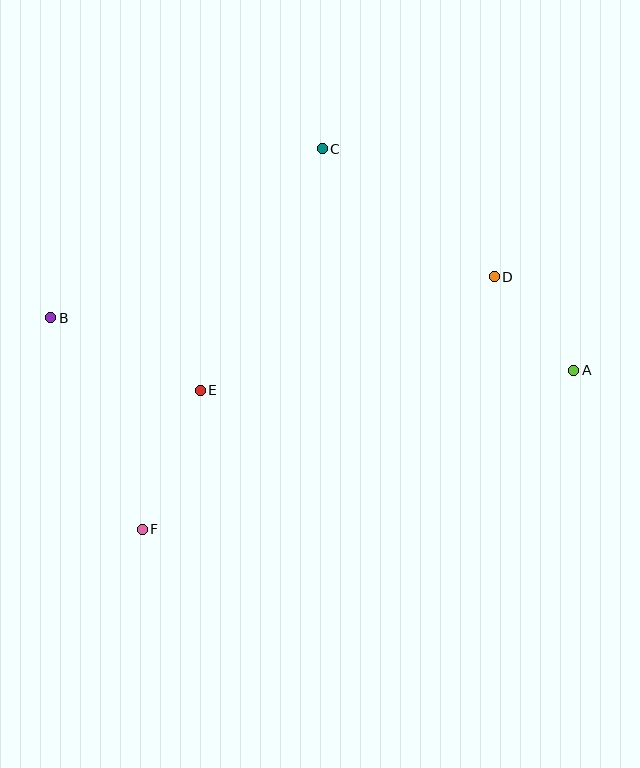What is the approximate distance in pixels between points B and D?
The distance between B and D is approximately 445 pixels.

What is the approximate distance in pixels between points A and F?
The distance between A and F is approximately 460 pixels.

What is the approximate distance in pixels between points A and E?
The distance between A and E is approximately 374 pixels.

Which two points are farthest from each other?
Points A and B are farthest from each other.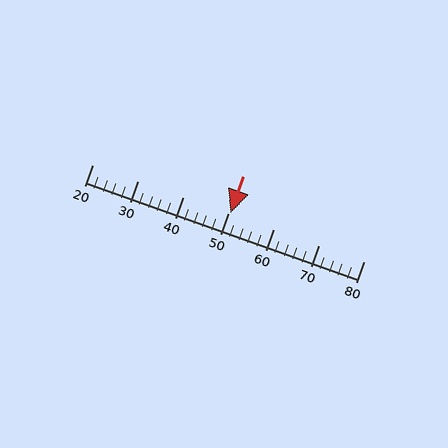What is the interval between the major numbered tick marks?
The major tick marks are spaced 10 units apart.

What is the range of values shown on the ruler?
The ruler shows values from 20 to 80.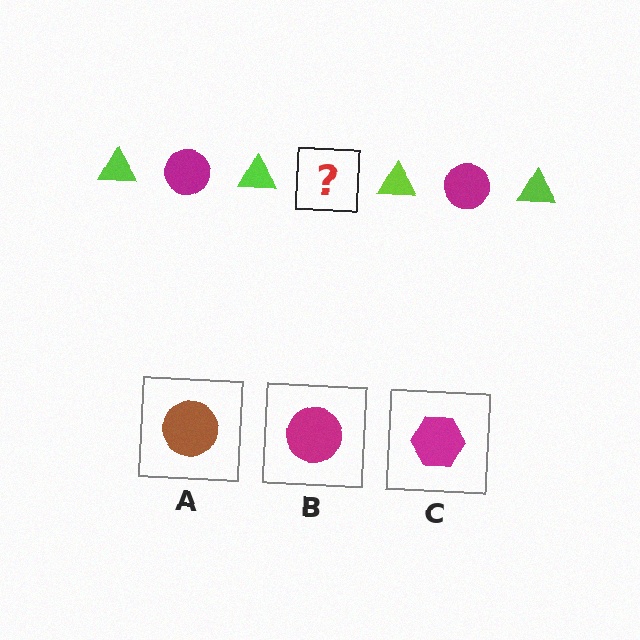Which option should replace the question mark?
Option B.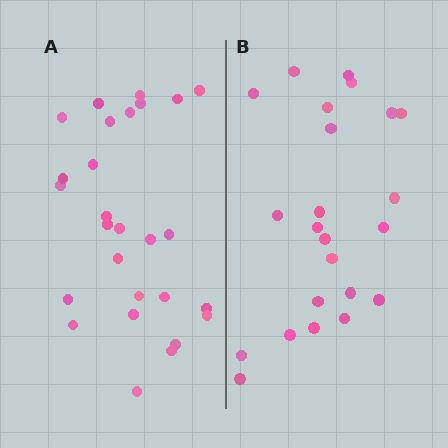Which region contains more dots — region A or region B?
Region A (the left region) has more dots.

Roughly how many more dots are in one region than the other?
Region A has about 4 more dots than region B.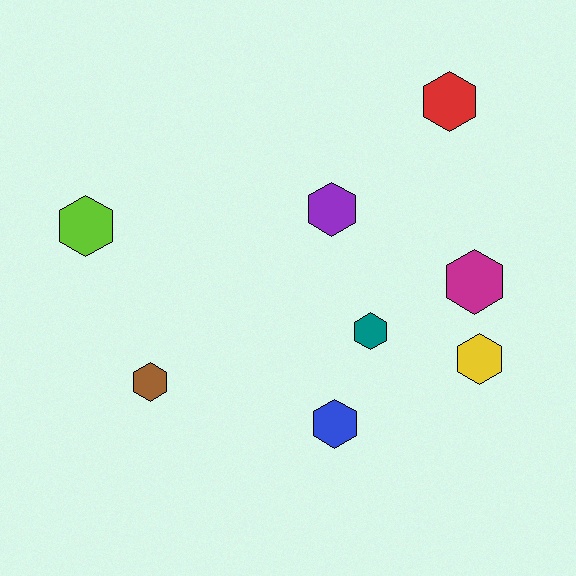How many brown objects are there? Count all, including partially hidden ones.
There is 1 brown object.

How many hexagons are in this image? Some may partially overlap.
There are 8 hexagons.